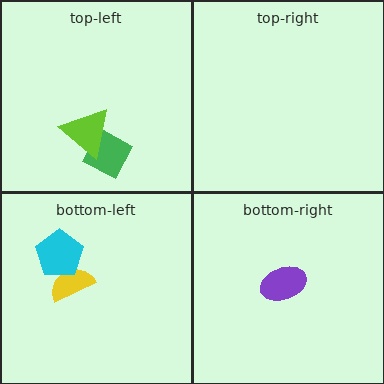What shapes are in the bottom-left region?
The yellow semicircle, the cyan pentagon.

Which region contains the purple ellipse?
The bottom-right region.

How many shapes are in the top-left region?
2.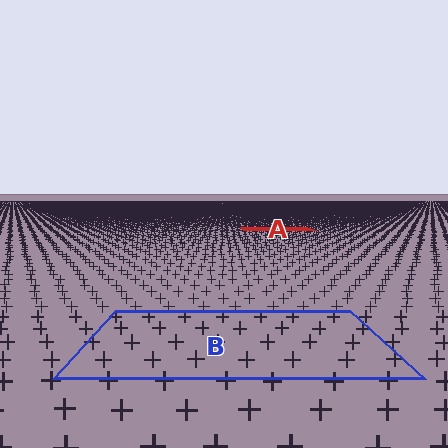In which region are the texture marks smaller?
The texture marks are smaller in region A, because it is farther away.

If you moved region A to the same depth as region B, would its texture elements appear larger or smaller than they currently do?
They would appear larger. At a closer depth, the same texture elements are projected at a bigger on-screen size.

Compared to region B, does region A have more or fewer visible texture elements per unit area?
Region A has more texture elements per unit area — they are packed more densely because it is farther away.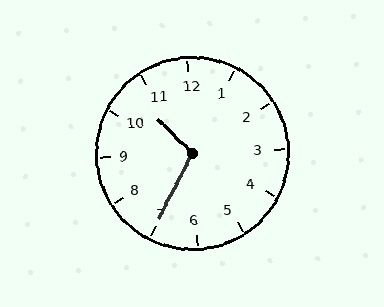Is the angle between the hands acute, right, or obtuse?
It is obtuse.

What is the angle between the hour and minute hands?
Approximately 108 degrees.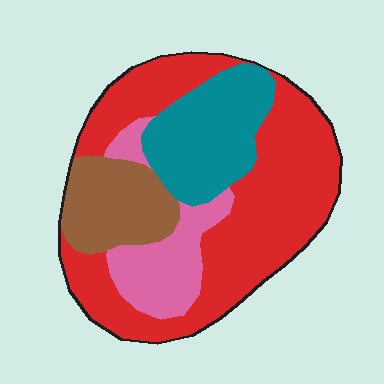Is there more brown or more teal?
Teal.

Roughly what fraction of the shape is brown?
Brown covers roughly 15% of the shape.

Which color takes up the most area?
Red, at roughly 50%.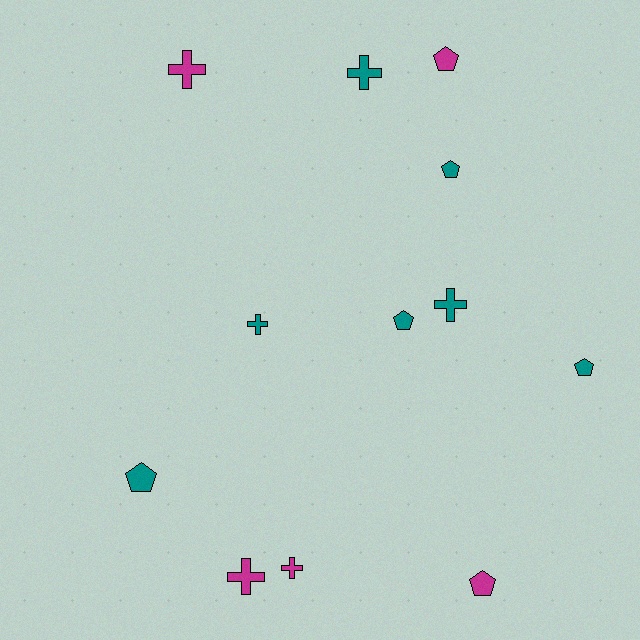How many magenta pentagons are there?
There are 2 magenta pentagons.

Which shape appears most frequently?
Pentagon, with 6 objects.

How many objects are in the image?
There are 12 objects.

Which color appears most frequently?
Teal, with 7 objects.